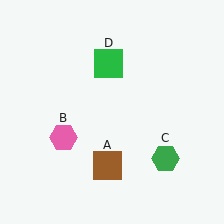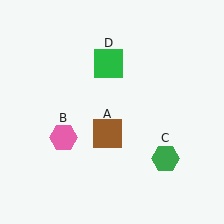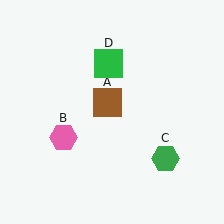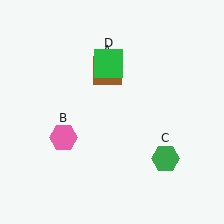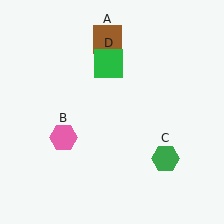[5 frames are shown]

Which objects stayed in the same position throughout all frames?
Pink hexagon (object B) and green hexagon (object C) and green square (object D) remained stationary.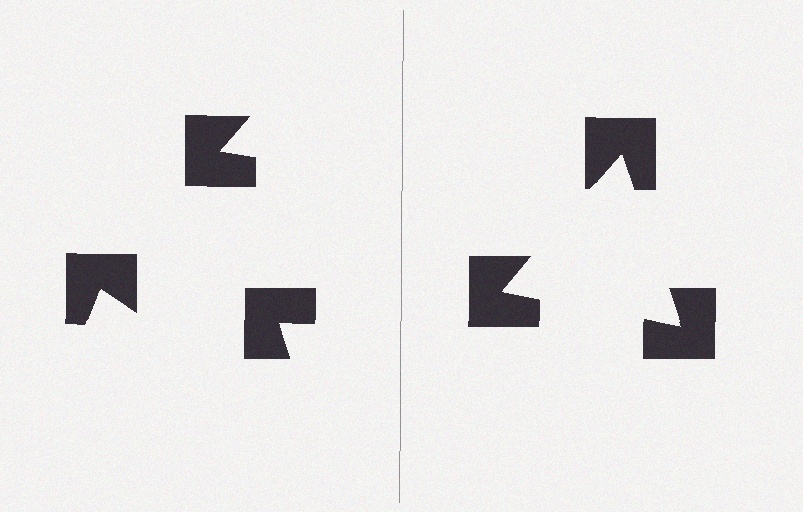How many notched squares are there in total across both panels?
6 — 3 on each side.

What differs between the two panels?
The notched squares are positioned identically on both sides; only the wedge orientations differ. On the right they align to a triangle; on the left they are misaligned.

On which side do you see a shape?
An illusory triangle appears on the right side. On the left side the wedge cuts are rotated, so no coherent shape forms.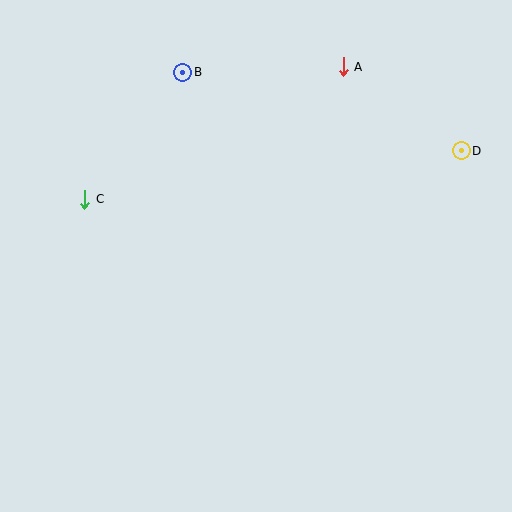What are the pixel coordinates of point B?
Point B is at (183, 72).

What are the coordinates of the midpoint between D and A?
The midpoint between D and A is at (402, 109).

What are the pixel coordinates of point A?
Point A is at (343, 67).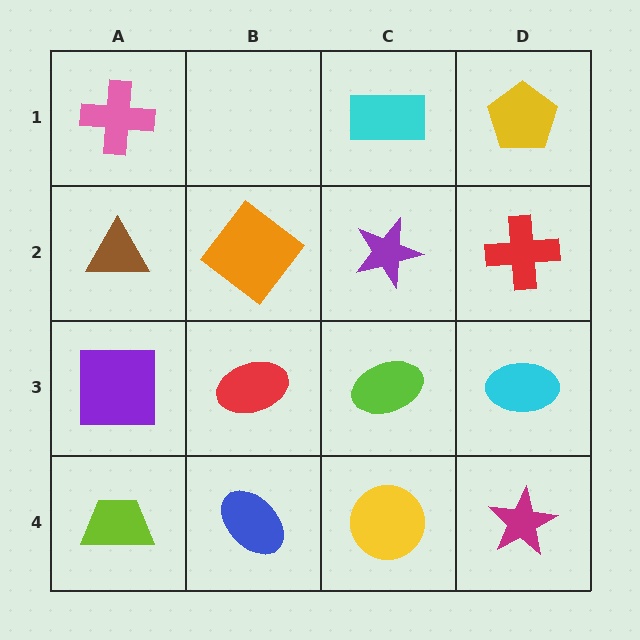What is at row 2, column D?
A red cross.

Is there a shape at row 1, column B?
No, that cell is empty.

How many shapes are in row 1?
3 shapes.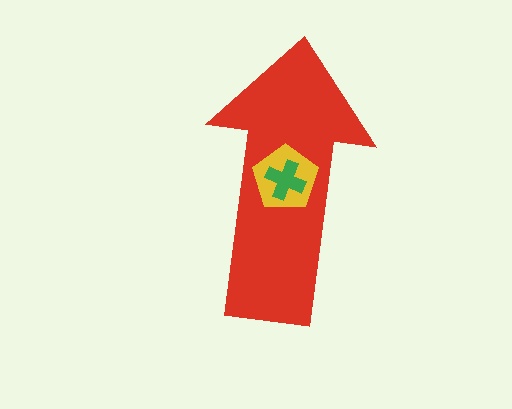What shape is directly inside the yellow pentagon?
The green cross.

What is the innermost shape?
The green cross.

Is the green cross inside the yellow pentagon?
Yes.